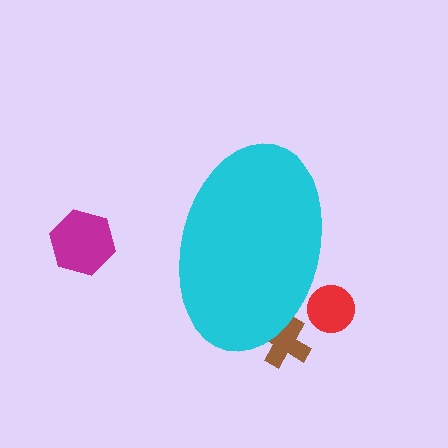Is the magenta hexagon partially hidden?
No, the magenta hexagon is fully visible.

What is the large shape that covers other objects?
A cyan ellipse.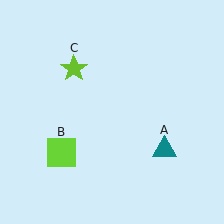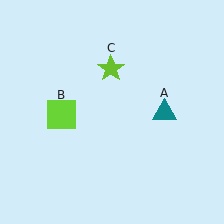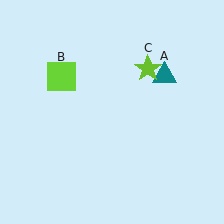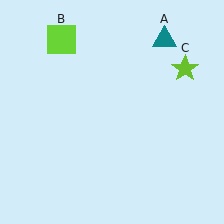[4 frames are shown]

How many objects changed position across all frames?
3 objects changed position: teal triangle (object A), lime square (object B), lime star (object C).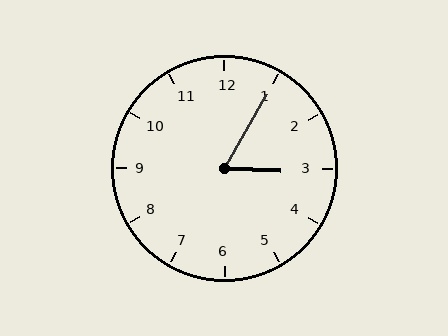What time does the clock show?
3:05.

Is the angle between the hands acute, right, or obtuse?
It is acute.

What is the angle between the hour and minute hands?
Approximately 62 degrees.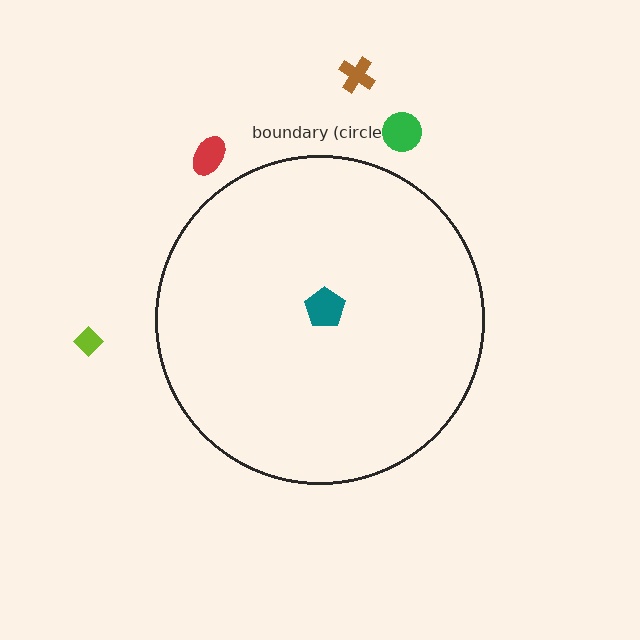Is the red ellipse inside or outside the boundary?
Outside.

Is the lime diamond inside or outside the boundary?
Outside.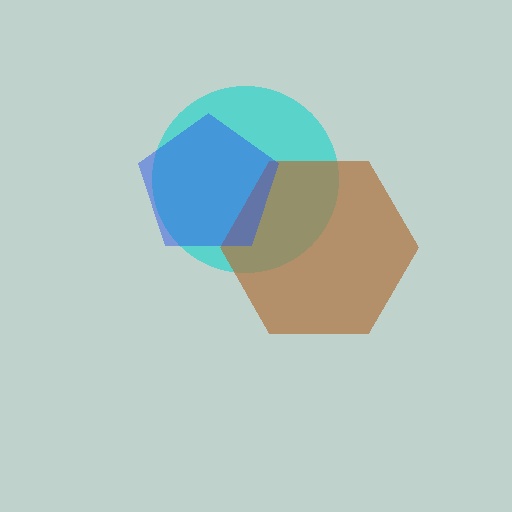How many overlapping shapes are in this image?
There are 3 overlapping shapes in the image.